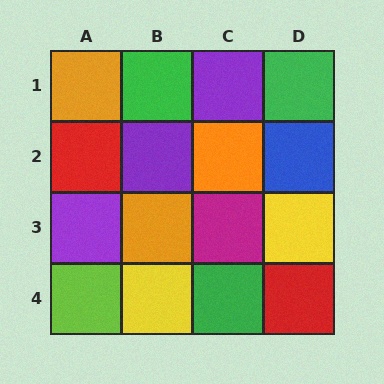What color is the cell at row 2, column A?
Red.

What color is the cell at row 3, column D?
Yellow.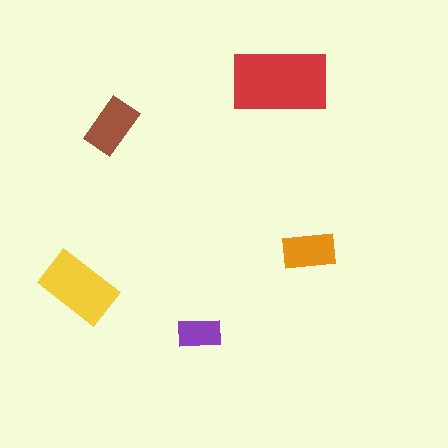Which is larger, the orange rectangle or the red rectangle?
The red one.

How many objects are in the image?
There are 5 objects in the image.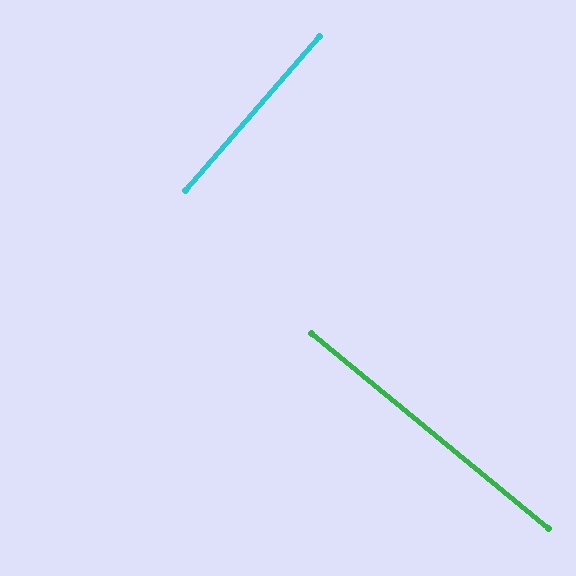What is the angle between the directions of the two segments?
Approximately 88 degrees.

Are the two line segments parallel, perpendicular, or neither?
Perpendicular — they meet at approximately 88°.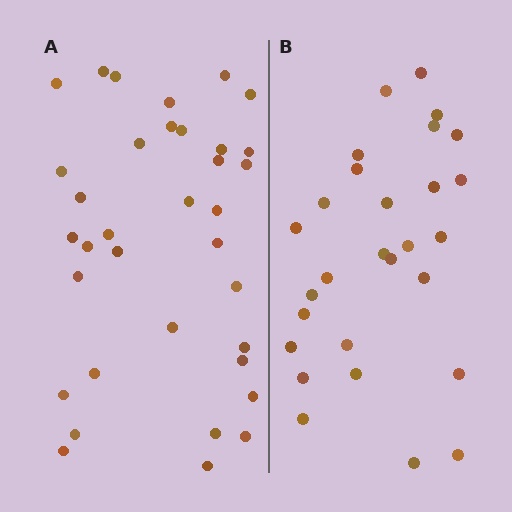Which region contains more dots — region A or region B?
Region A (the left region) has more dots.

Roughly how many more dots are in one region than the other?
Region A has roughly 8 or so more dots than region B.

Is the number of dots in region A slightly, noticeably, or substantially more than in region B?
Region A has noticeably more, but not dramatically so. The ratio is roughly 1.2 to 1.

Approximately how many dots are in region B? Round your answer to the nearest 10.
About 30 dots. (The exact count is 28, which rounds to 30.)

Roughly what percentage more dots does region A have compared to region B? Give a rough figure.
About 25% more.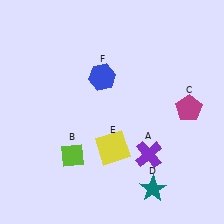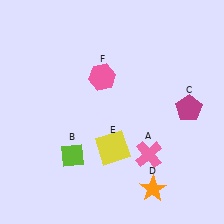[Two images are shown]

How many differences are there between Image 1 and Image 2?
There are 3 differences between the two images.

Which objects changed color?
A changed from purple to pink. D changed from teal to orange. F changed from blue to pink.